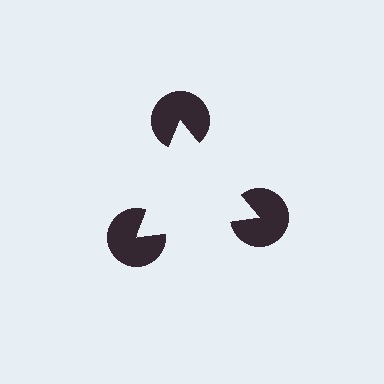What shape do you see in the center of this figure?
An illusory triangle — its edges are inferred from the aligned wedge cuts in the pac-man discs, not physically drawn.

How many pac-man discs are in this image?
There are 3 — one at each vertex of the illusory triangle.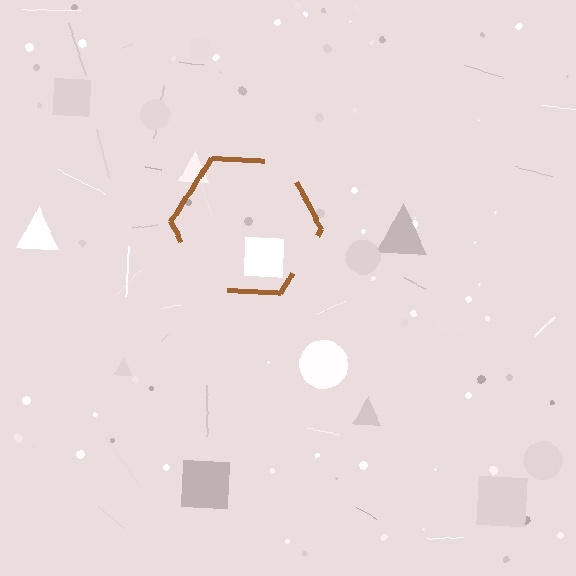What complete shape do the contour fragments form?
The contour fragments form a hexagon.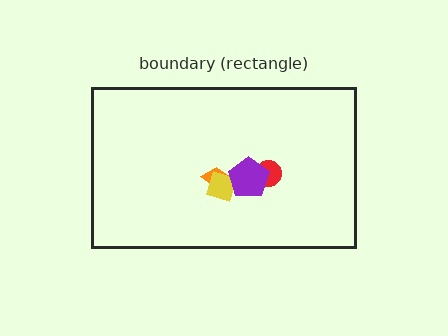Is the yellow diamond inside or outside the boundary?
Inside.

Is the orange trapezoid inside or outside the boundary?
Inside.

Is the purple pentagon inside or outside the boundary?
Inside.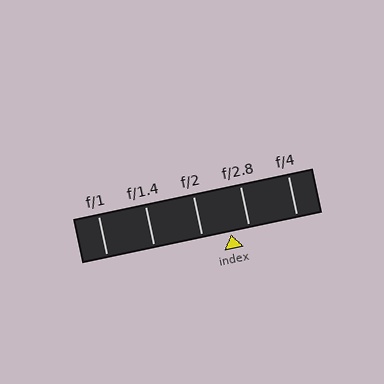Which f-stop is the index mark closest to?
The index mark is closest to f/2.8.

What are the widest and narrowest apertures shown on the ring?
The widest aperture shown is f/1 and the narrowest is f/4.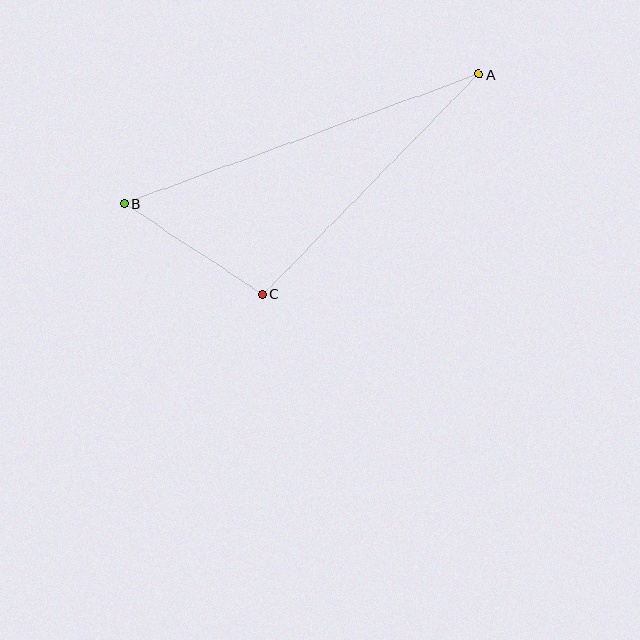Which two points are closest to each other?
Points B and C are closest to each other.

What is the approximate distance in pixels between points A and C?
The distance between A and C is approximately 308 pixels.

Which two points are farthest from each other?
Points A and B are farthest from each other.